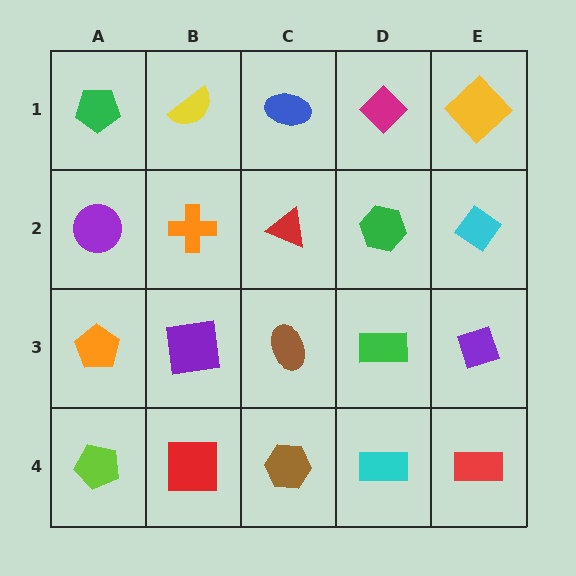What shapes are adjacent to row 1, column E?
A cyan diamond (row 2, column E), a magenta diamond (row 1, column D).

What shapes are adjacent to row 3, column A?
A purple circle (row 2, column A), a lime pentagon (row 4, column A), a purple square (row 3, column B).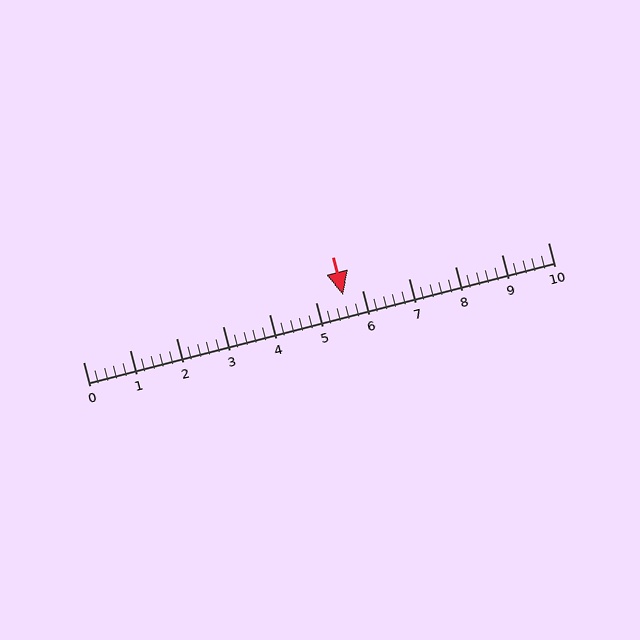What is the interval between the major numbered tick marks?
The major tick marks are spaced 1 units apart.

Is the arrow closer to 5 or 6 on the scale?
The arrow is closer to 6.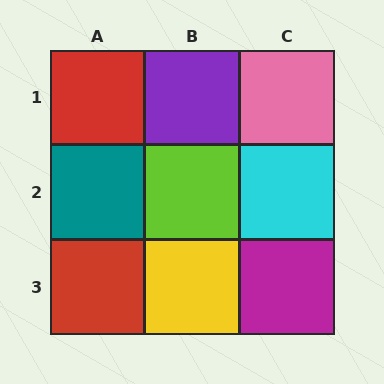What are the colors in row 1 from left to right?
Red, purple, pink.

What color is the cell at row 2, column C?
Cyan.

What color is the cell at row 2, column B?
Lime.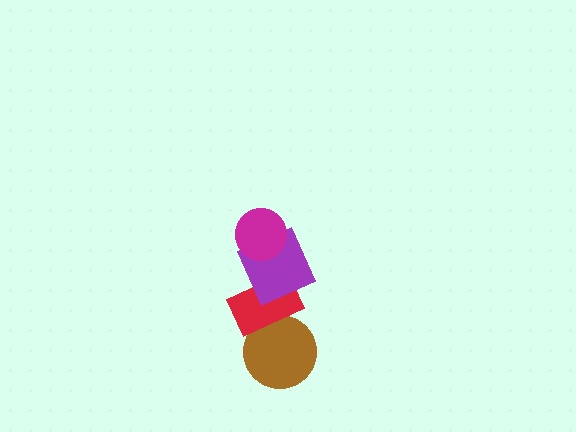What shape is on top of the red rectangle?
The purple square is on top of the red rectangle.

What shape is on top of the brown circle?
The red rectangle is on top of the brown circle.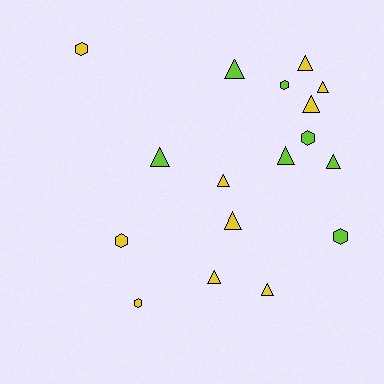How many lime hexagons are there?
There are 3 lime hexagons.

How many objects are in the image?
There are 17 objects.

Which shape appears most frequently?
Triangle, with 11 objects.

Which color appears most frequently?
Yellow, with 10 objects.